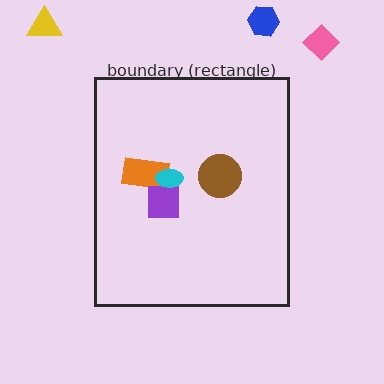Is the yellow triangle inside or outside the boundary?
Outside.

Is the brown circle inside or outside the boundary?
Inside.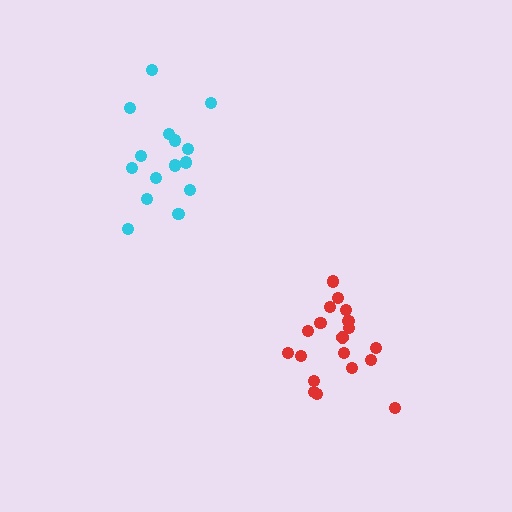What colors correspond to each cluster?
The clusters are colored: cyan, red.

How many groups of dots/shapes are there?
There are 2 groups.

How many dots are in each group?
Group 1: 15 dots, Group 2: 20 dots (35 total).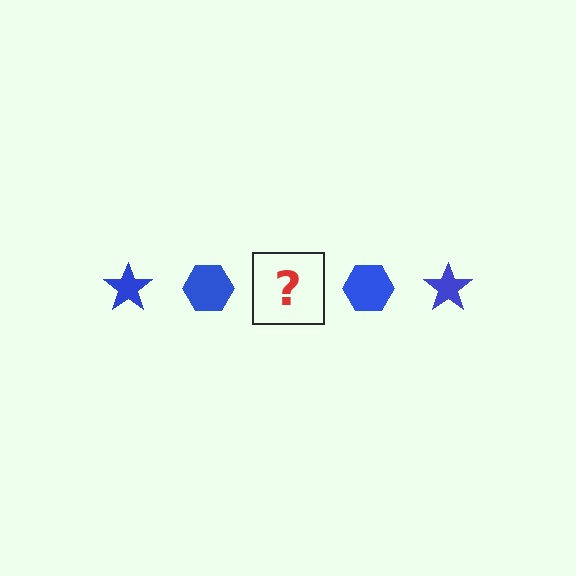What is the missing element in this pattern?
The missing element is a blue star.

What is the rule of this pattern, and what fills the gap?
The rule is that the pattern cycles through star, hexagon shapes in blue. The gap should be filled with a blue star.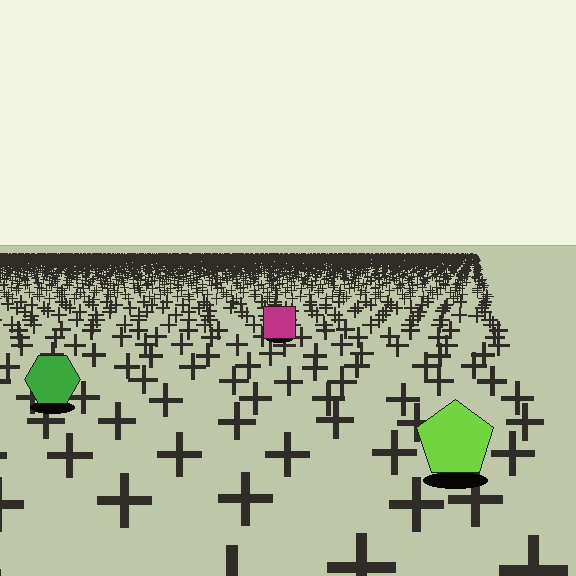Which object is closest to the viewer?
The lime pentagon is closest. The texture marks near it are larger and more spread out.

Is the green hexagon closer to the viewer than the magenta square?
Yes. The green hexagon is closer — you can tell from the texture gradient: the ground texture is coarser near it.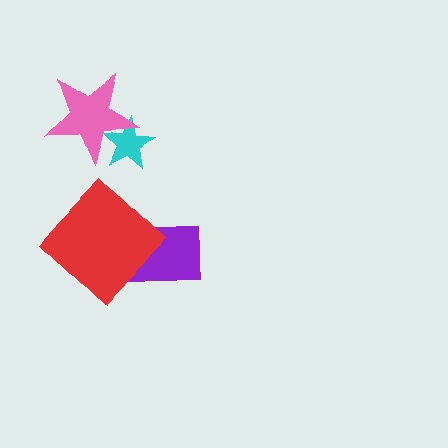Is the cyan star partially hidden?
Yes, it is partially covered by another shape.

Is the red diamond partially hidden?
No, no other shape covers it.